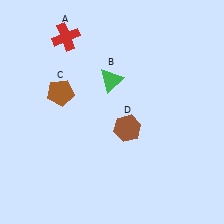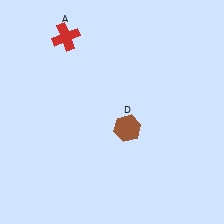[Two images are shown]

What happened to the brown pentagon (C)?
The brown pentagon (C) was removed in Image 2. It was in the top-left area of Image 1.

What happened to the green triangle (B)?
The green triangle (B) was removed in Image 2. It was in the top-left area of Image 1.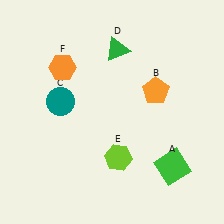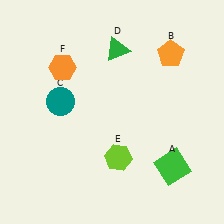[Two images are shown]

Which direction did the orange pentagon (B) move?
The orange pentagon (B) moved up.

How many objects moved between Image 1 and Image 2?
1 object moved between the two images.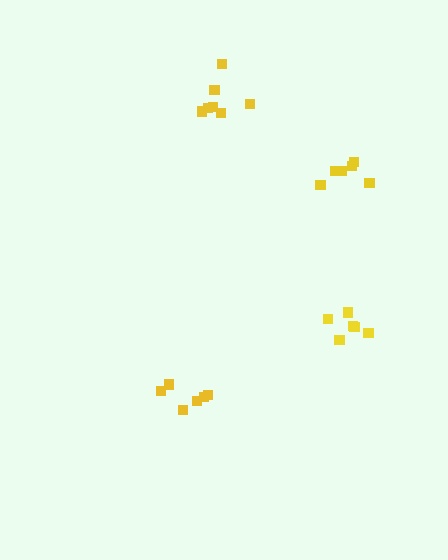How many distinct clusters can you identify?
There are 4 distinct clusters.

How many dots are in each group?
Group 1: 6 dots, Group 2: 6 dots, Group 3: 6 dots, Group 4: 7 dots (25 total).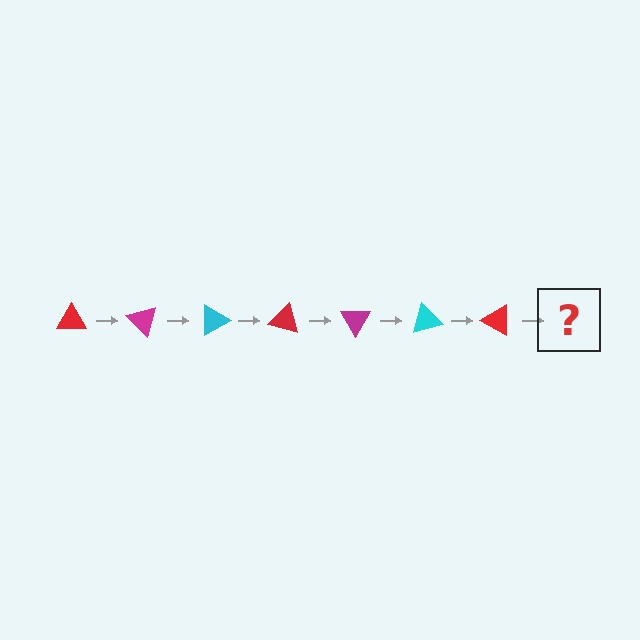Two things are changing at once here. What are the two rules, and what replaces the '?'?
The two rules are that it rotates 45 degrees each step and the color cycles through red, magenta, and cyan. The '?' should be a magenta triangle, rotated 315 degrees from the start.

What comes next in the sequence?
The next element should be a magenta triangle, rotated 315 degrees from the start.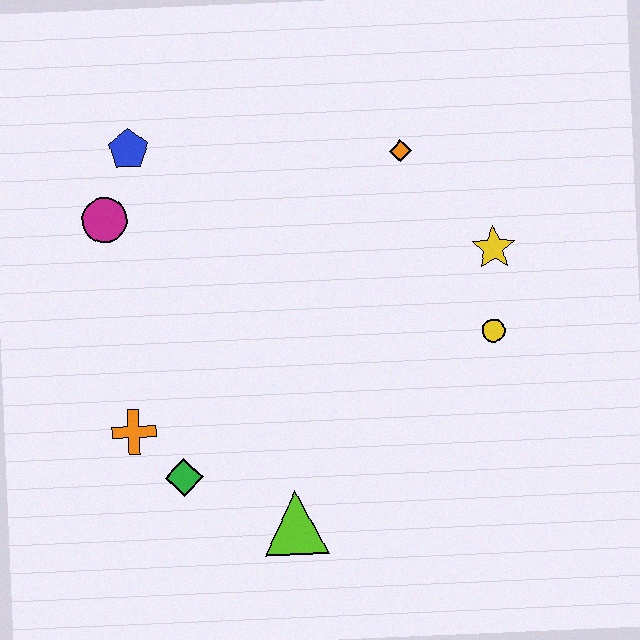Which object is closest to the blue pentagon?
The magenta circle is closest to the blue pentagon.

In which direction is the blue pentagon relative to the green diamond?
The blue pentagon is above the green diamond.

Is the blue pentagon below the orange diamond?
No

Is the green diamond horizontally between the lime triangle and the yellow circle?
No